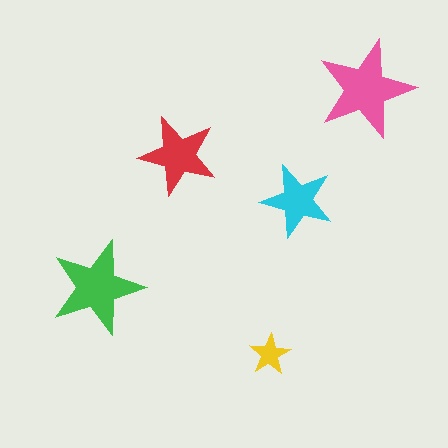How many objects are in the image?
There are 5 objects in the image.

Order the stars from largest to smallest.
the pink one, the green one, the red one, the cyan one, the yellow one.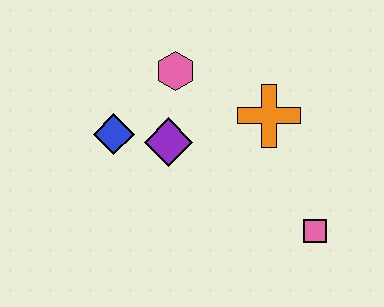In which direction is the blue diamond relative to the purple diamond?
The blue diamond is to the left of the purple diamond.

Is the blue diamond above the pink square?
Yes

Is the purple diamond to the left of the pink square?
Yes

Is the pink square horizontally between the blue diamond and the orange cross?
No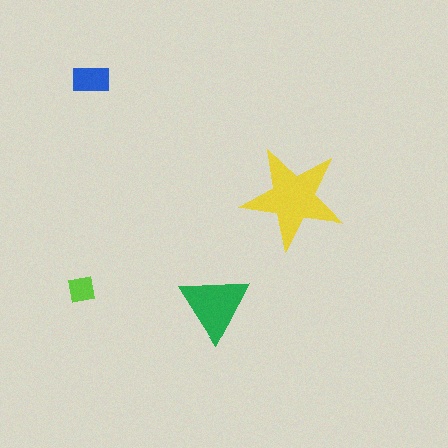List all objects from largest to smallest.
The yellow star, the green triangle, the blue rectangle, the lime square.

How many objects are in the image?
There are 4 objects in the image.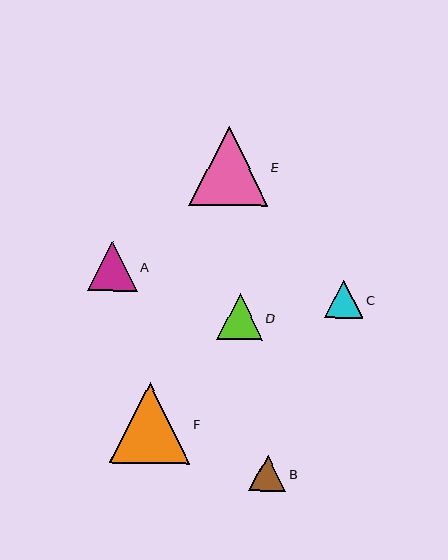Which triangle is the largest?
Triangle F is the largest with a size of approximately 81 pixels.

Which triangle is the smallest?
Triangle B is the smallest with a size of approximately 37 pixels.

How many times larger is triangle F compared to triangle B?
Triangle F is approximately 2.2 times the size of triangle B.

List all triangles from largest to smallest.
From largest to smallest: F, E, A, D, C, B.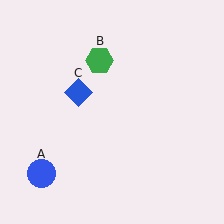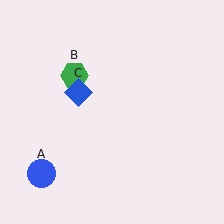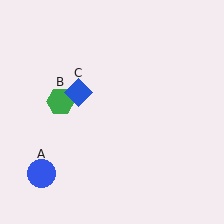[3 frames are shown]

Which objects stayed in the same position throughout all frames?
Blue circle (object A) and blue diamond (object C) remained stationary.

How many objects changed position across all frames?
1 object changed position: green hexagon (object B).